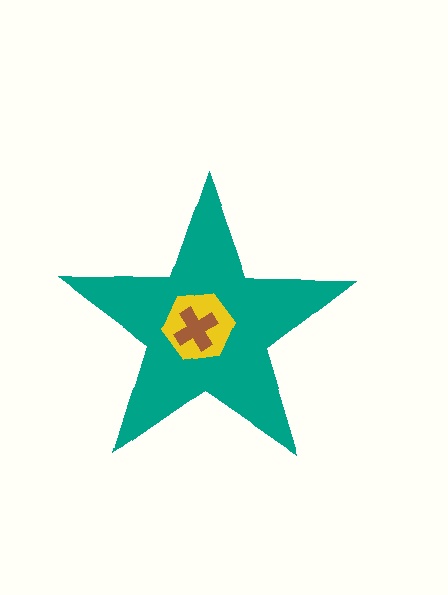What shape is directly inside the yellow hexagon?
The brown cross.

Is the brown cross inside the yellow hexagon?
Yes.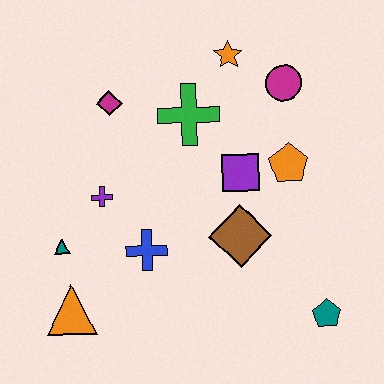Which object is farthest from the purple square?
The orange triangle is farthest from the purple square.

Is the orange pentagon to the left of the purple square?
No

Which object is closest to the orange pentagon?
The purple square is closest to the orange pentagon.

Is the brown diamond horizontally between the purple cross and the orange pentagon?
Yes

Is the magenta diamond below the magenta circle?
Yes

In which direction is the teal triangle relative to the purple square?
The teal triangle is to the left of the purple square.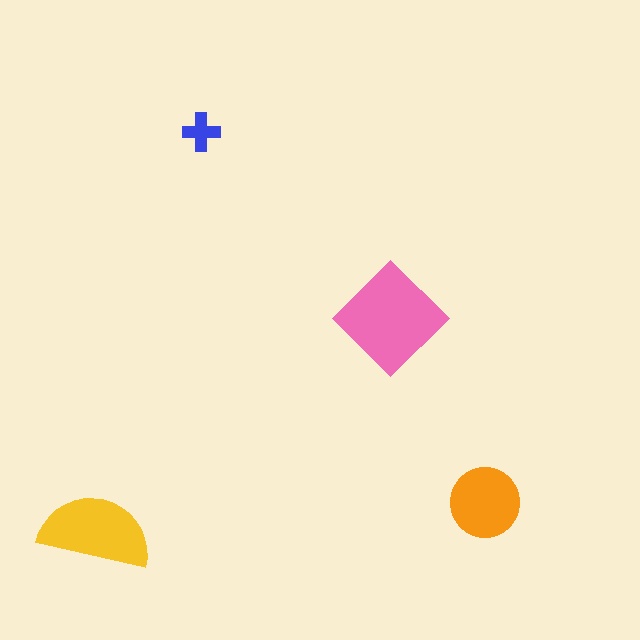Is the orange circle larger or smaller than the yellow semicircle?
Smaller.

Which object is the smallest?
The blue cross.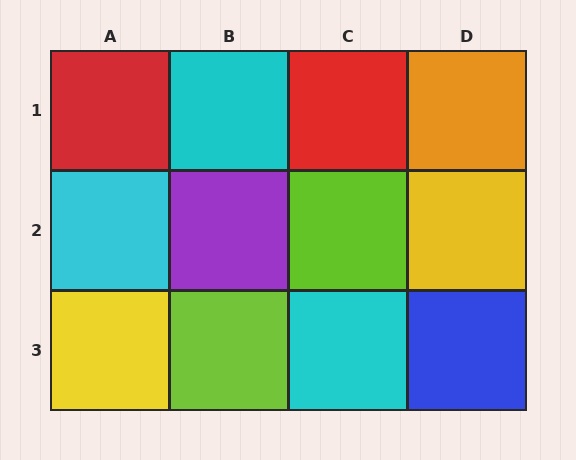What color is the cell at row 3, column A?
Yellow.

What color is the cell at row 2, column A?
Cyan.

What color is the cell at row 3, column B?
Lime.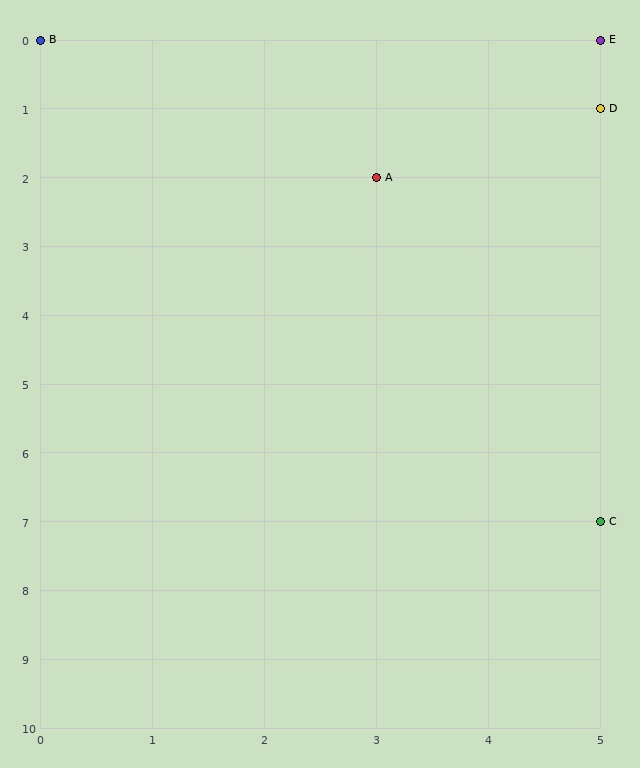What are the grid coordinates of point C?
Point C is at grid coordinates (5, 7).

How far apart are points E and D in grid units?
Points E and D are 1 row apart.